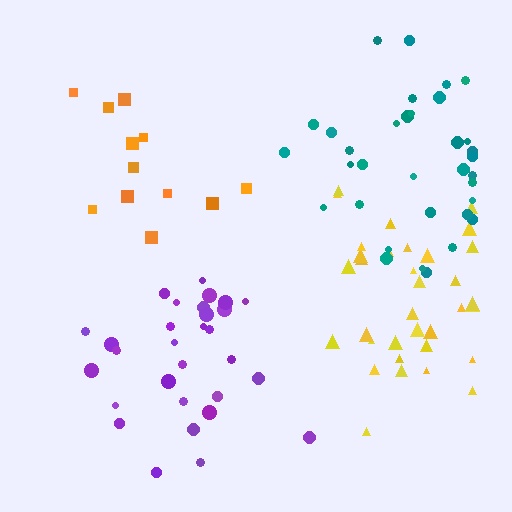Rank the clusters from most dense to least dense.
yellow, teal, purple, orange.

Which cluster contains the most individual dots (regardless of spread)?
Yellow (34).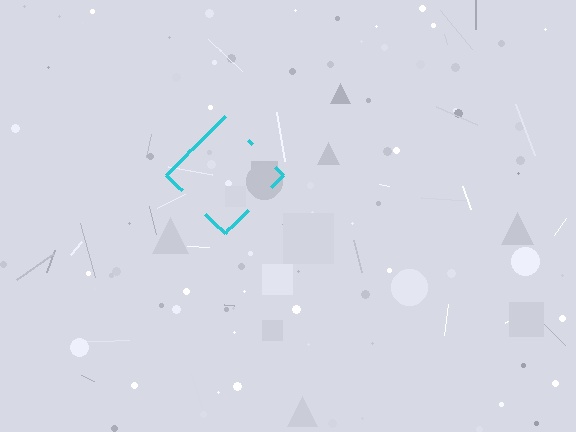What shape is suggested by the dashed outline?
The dashed outline suggests a diamond.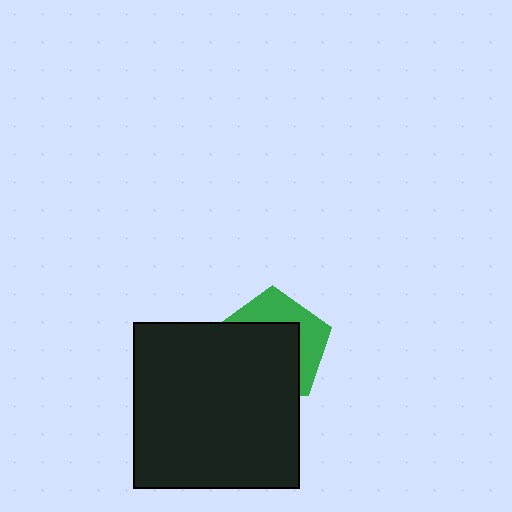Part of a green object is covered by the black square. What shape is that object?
It is a pentagon.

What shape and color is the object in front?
The object in front is a black square.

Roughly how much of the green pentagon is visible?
A small part of it is visible (roughly 38%).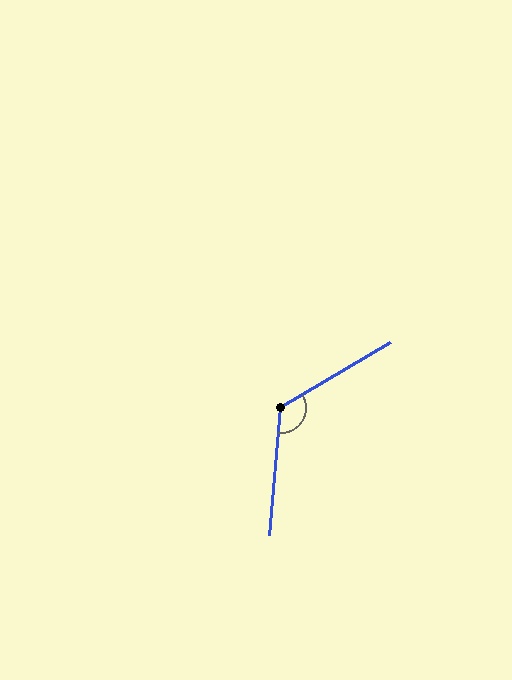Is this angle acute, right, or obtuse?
It is obtuse.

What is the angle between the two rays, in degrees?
Approximately 126 degrees.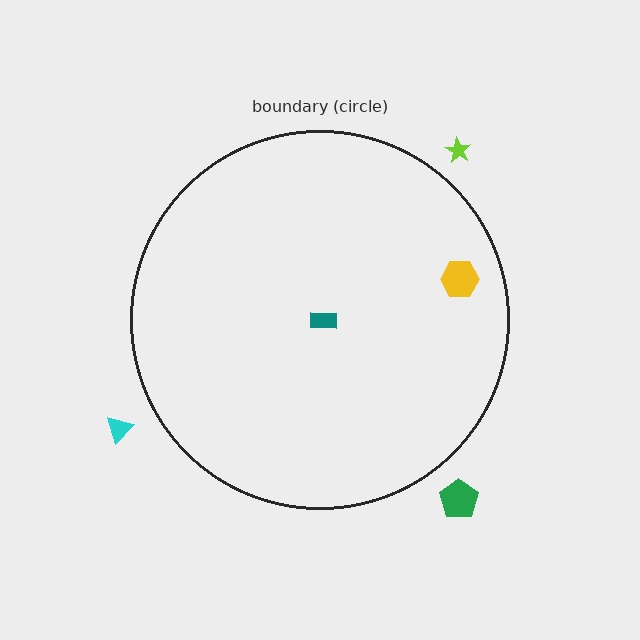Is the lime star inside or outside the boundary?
Outside.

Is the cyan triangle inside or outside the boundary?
Outside.